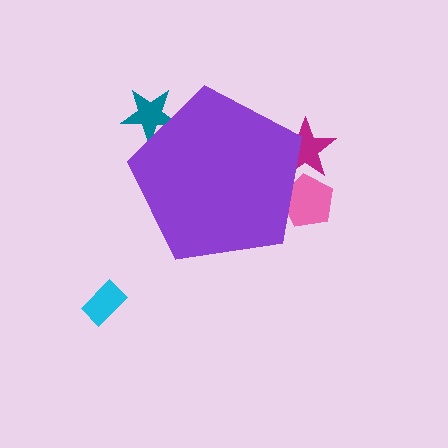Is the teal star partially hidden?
Yes, the teal star is partially hidden behind the purple pentagon.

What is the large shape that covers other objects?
A purple pentagon.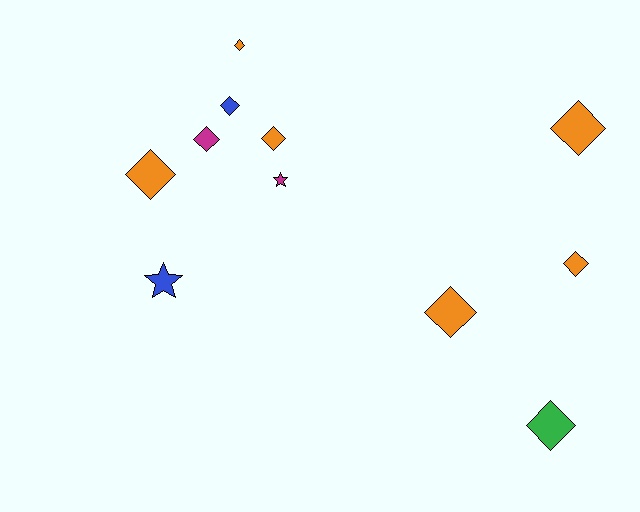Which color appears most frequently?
Orange, with 6 objects.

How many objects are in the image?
There are 11 objects.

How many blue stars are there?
There is 1 blue star.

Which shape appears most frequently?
Diamond, with 9 objects.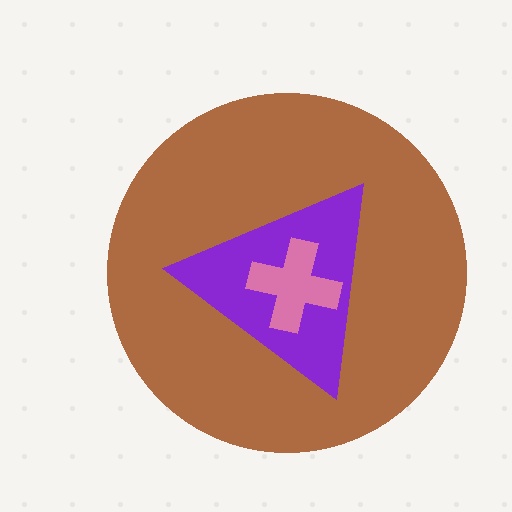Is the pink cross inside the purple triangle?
Yes.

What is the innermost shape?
The pink cross.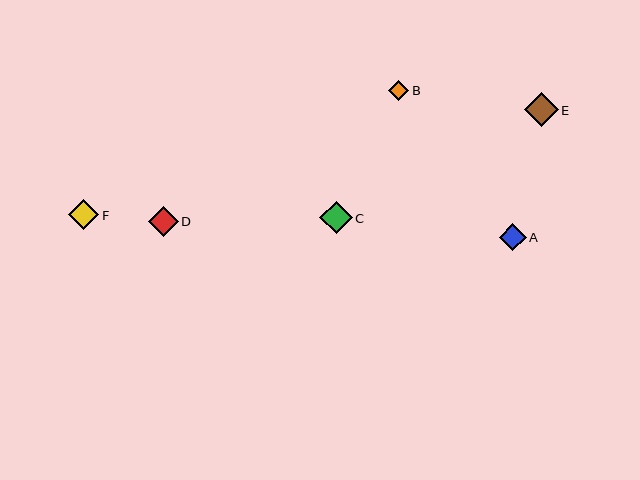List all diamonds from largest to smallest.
From largest to smallest: E, C, D, F, A, B.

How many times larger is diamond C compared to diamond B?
Diamond C is approximately 1.6 times the size of diamond B.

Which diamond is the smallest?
Diamond B is the smallest with a size of approximately 20 pixels.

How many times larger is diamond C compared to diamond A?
Diamond C is approximately 1.2 times the size of diamond A.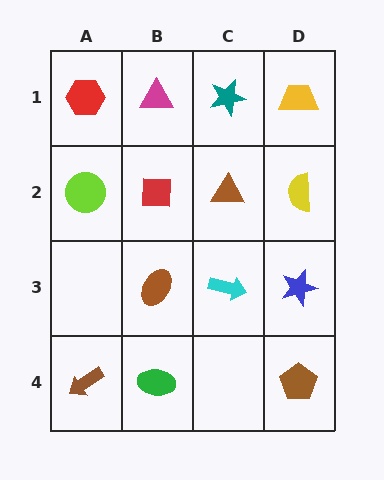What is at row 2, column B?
A red square.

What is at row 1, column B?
A magenta triangle.